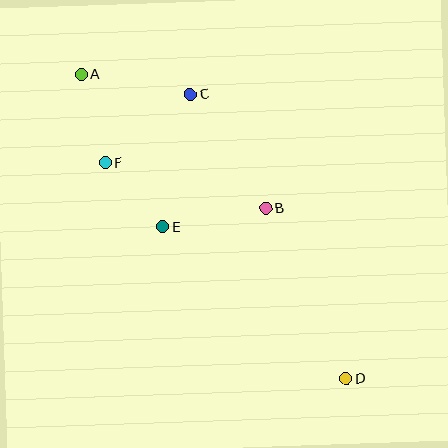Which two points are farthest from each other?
Points A and D are farthest from each other.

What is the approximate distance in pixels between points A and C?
The distance between A and C is approximately 111 pixels.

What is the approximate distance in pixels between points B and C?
The distance between B and C is approximately 137 pixels.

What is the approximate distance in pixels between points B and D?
The distance between B and D is approximately 189 pixels.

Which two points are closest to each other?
Points E and F are closest to each other.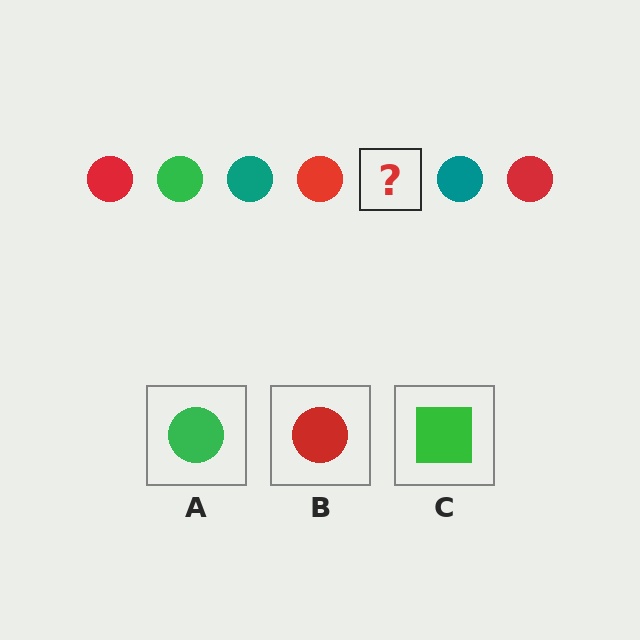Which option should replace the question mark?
Option A.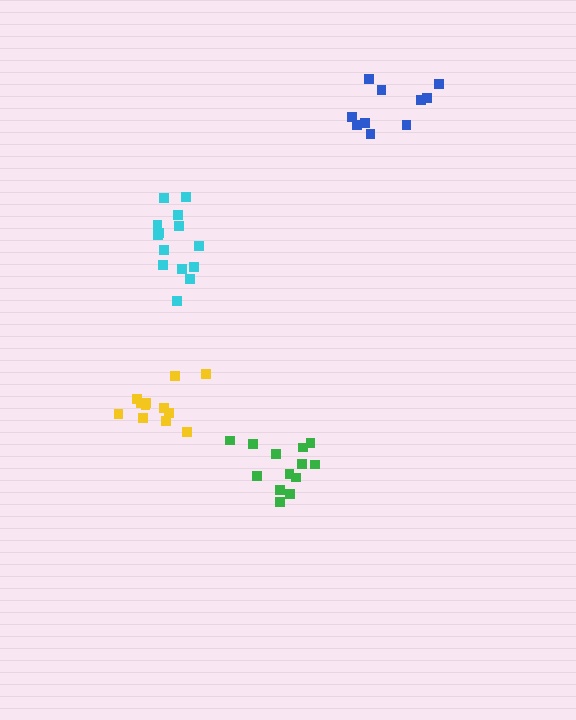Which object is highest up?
The blue cluster is topmost.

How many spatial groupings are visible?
There are 4 spatial groupings.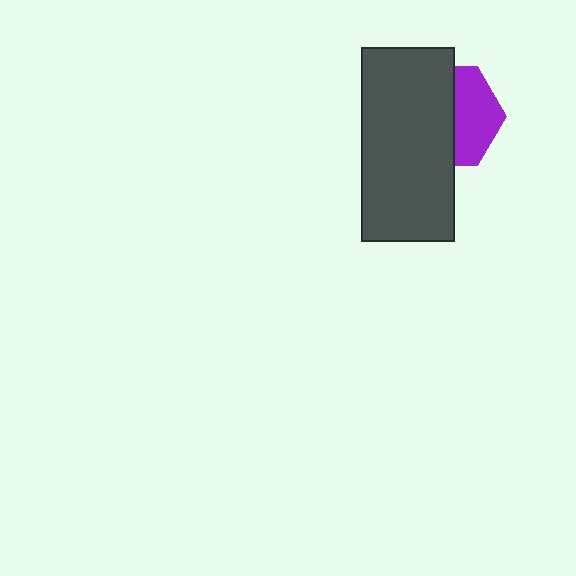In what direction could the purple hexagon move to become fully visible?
The purple hexagon could move right. That would shift it out from behind the dark gray rectangle entirely.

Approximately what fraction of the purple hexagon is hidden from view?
Roughly 57% of the purple hexagon is hidden behind the dark gray rectangle.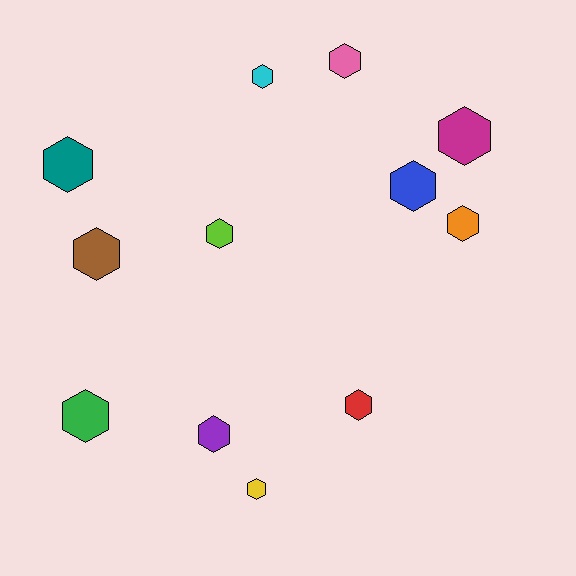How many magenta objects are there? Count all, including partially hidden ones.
There is 1 magenta object.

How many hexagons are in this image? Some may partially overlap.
There are 12 hexagons.